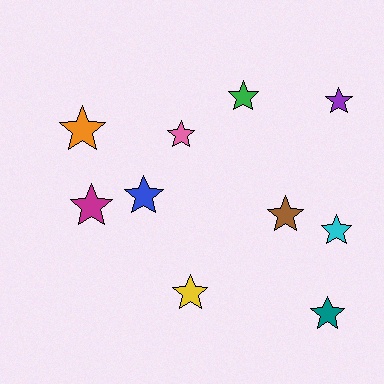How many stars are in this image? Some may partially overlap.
There are 10 stars.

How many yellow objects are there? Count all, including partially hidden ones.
There is 1 yellow object.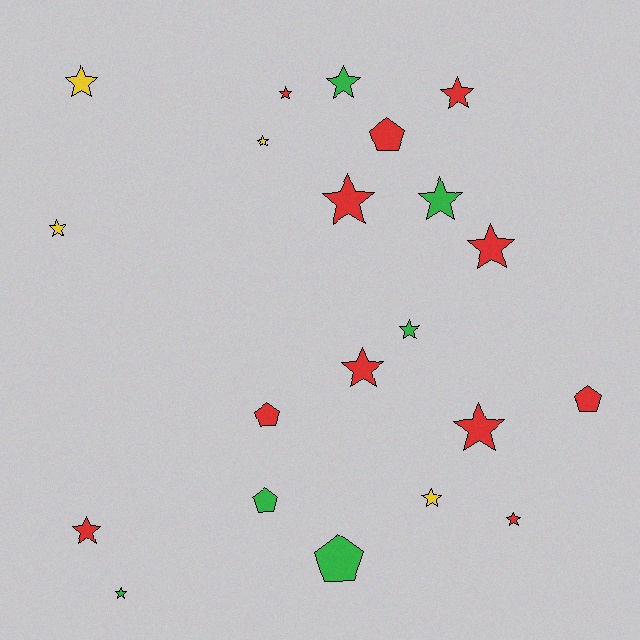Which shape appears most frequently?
Star, with 16 objects.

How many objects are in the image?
There are 21 objects.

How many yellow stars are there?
There are 4 yellow stars.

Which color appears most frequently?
Red, with 11 objects.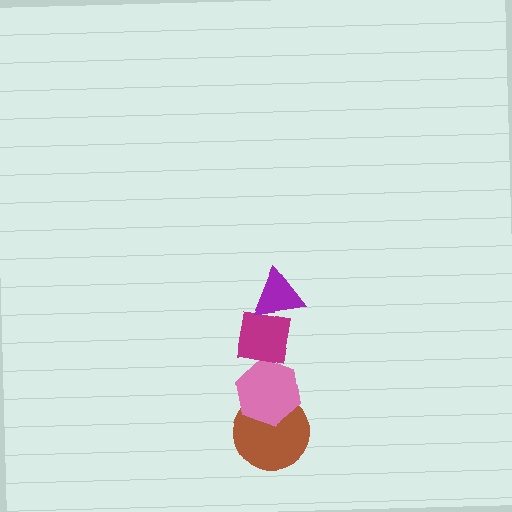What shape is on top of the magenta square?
The purple triangle is on top of the magenta square.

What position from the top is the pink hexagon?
The pink hexagon is 3rd from the top.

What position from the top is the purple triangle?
The purple triangle is 1st from the top.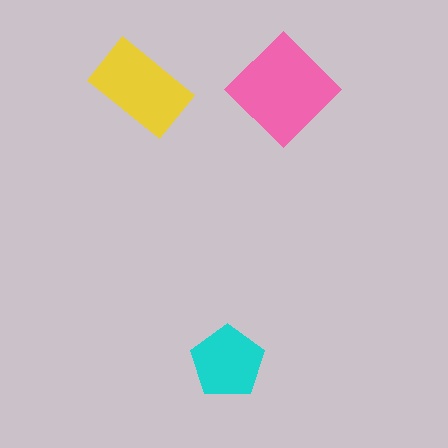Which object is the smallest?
The cyan pentagon.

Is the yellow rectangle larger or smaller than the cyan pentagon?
Larger.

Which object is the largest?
The pink diamond.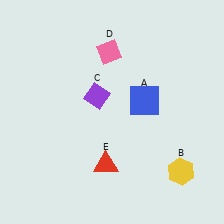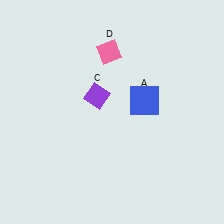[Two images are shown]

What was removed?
The yellow hexagon (B), the red triangle (E) were removed in Image 2.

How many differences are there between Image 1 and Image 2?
There are 2 differences between the two images.